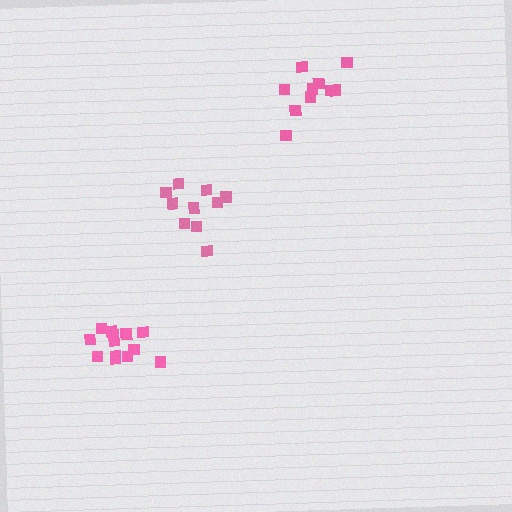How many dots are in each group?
Group 1: 13 dots, Group 2: 10 dots, Group 3: 10 dots (33 total).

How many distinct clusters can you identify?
There are 3 distinct clusters.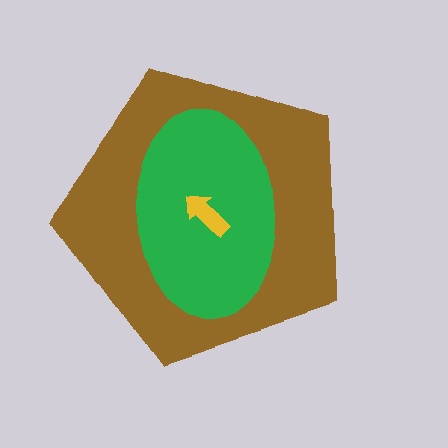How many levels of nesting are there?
3.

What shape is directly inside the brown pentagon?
The green ellipse.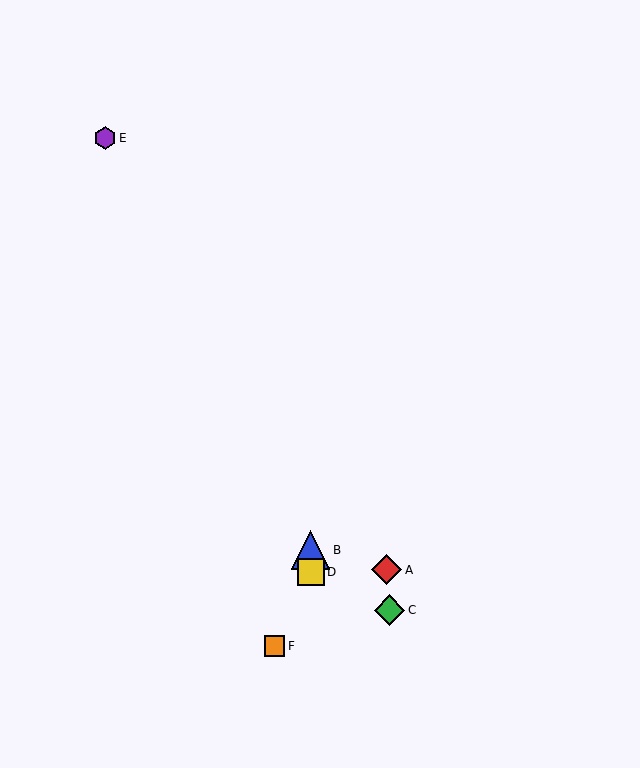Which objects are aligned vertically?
Objects B, D are aligned vertically.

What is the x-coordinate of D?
Object D is at x≈311.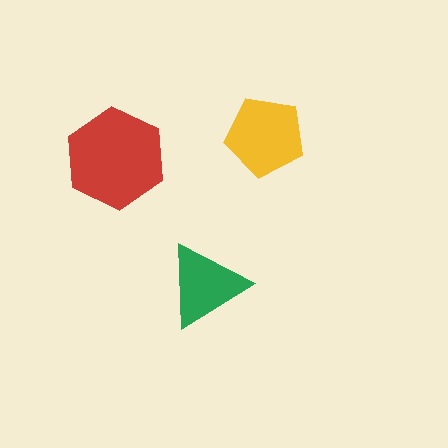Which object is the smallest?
The green triangle.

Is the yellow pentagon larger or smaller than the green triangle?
Larger.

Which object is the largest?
The red hexagon.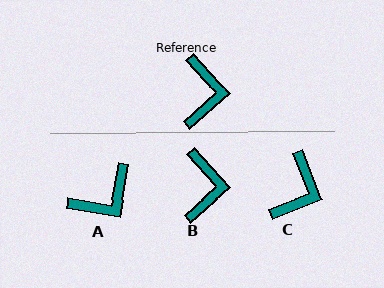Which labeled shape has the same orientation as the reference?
B.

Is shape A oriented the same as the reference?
No, it is off by about 52 degrees.